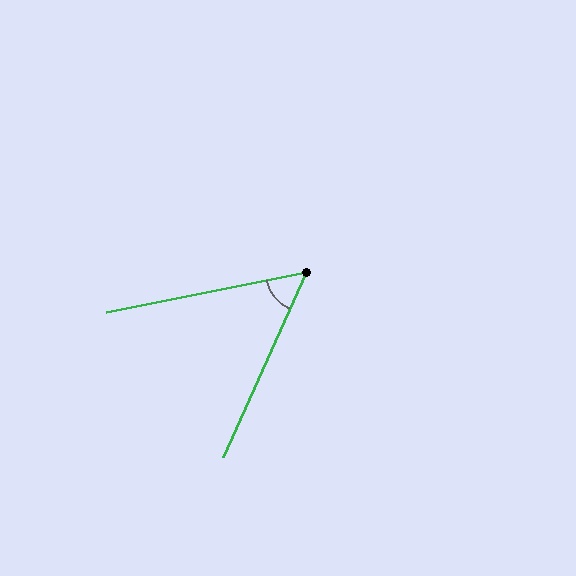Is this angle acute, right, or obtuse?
It is acute.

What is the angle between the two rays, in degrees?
Approximately 54 degrees.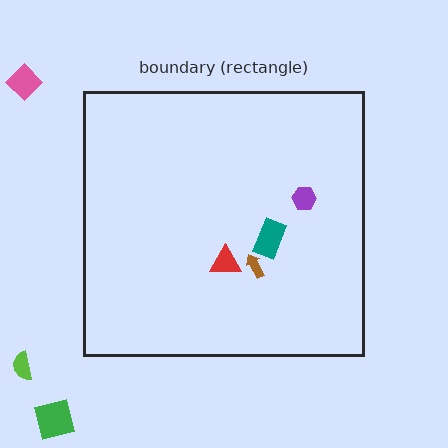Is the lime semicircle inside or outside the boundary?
Outside.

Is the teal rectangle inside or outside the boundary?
Inside.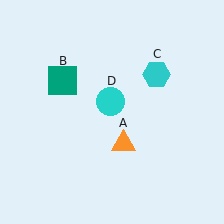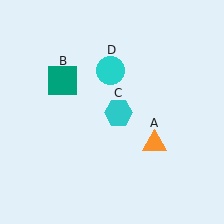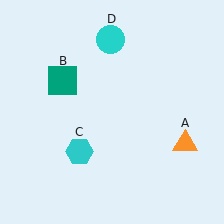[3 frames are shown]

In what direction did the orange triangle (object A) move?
The orange triangle (object A) moved right.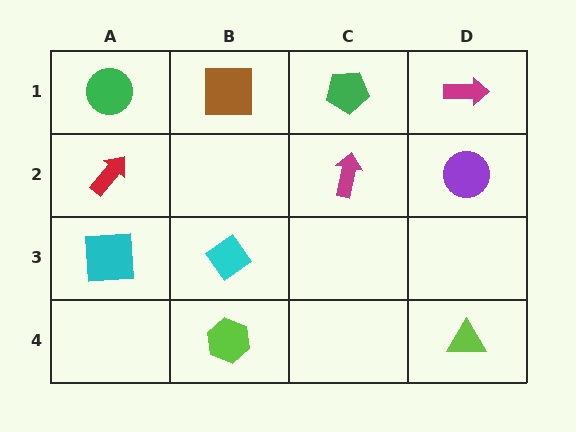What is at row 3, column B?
A cyan diamond.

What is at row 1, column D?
A magenta arrow.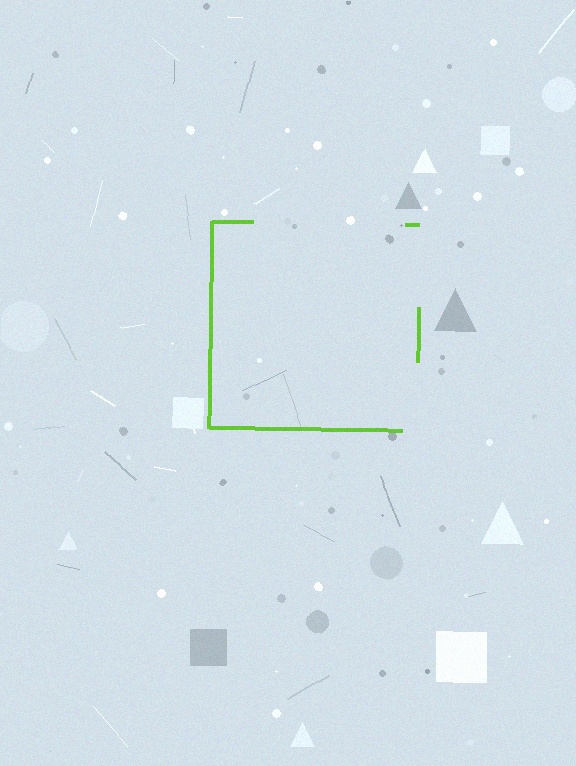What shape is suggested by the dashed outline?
The dashed outline suggests a square.